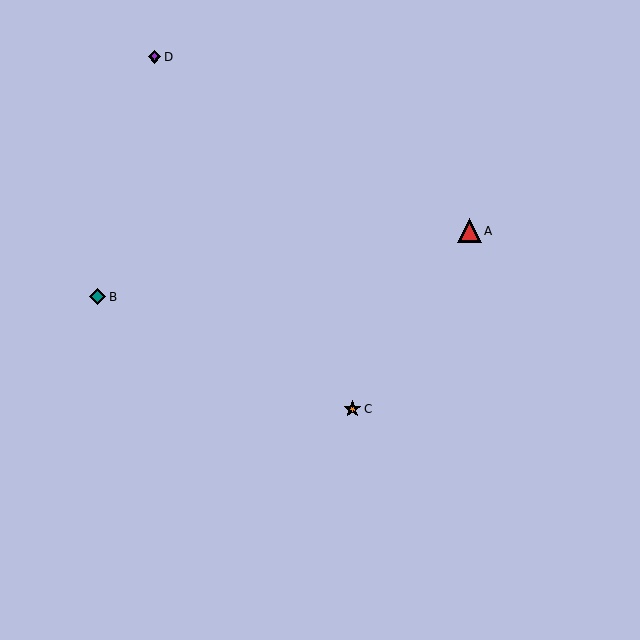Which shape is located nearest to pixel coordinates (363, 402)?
The orange star (labeled C) at (352, 409) is nearest to that location.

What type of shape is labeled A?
Shape A is a red triangle.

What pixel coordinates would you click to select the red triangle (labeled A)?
Click at (469, 231) to select the red triangle A.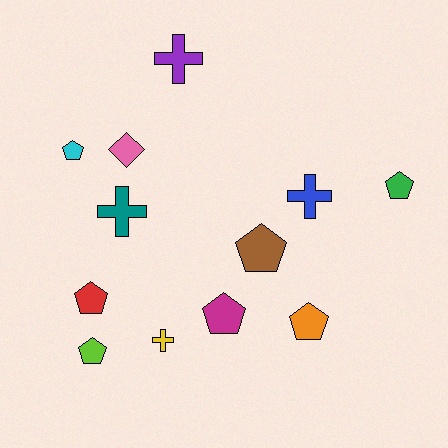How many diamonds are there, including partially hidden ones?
There is 1 diamond.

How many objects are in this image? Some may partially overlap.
There are 12 objects.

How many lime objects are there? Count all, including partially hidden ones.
There is 1 lime object.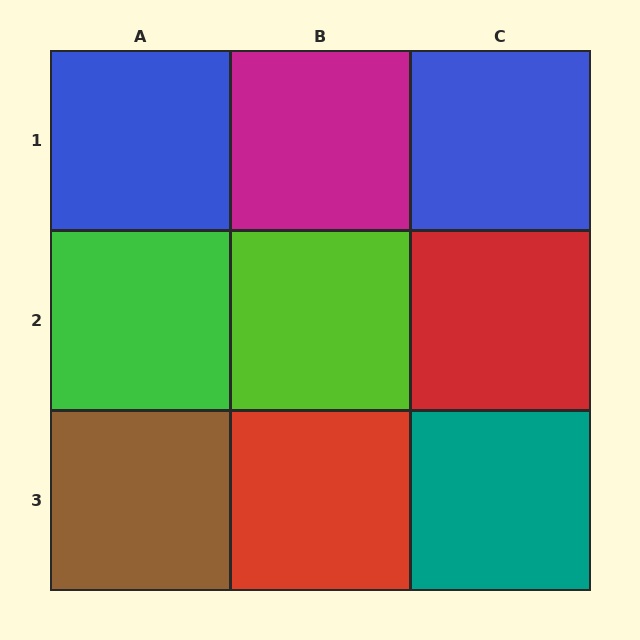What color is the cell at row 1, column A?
Blue.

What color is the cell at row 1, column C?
Blue.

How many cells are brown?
1 cell is brown.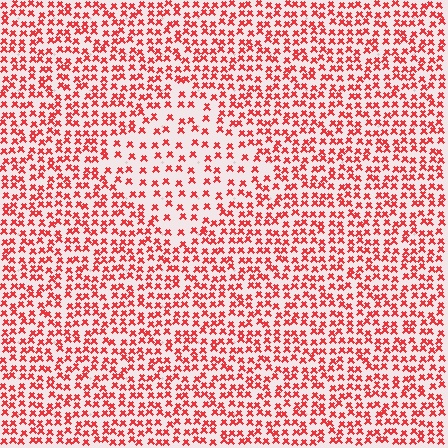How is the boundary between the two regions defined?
The boundary is defined by a change in element density (approximately 1.9x ratio). All elements are the same color, size, and shape.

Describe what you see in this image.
The image contains small red elements arranged at two different densities. A diamond-shaped region is visible where the elements are less densely packed than the surrounding area.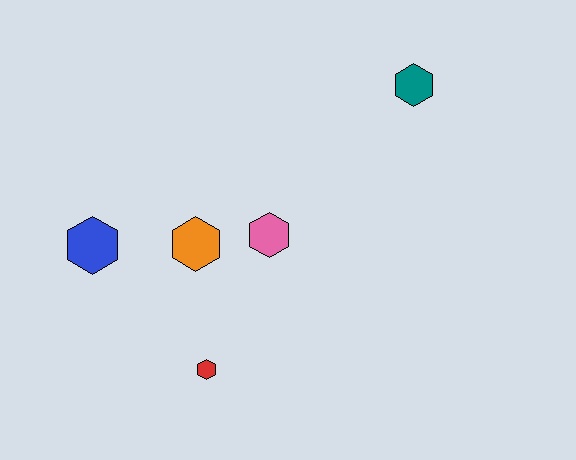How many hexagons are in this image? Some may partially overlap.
There are 5 hexagons.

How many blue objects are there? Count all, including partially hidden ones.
There is 1 blue object.